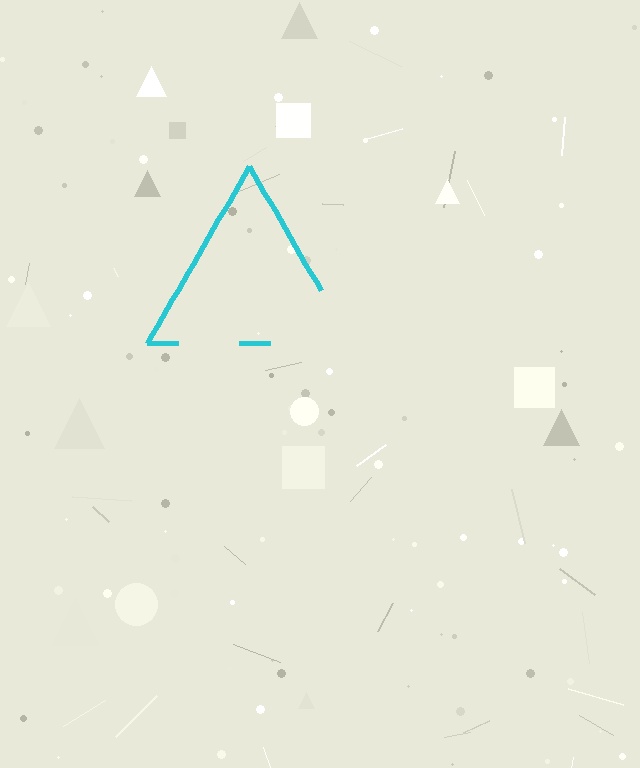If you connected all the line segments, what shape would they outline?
They would outline a triangle.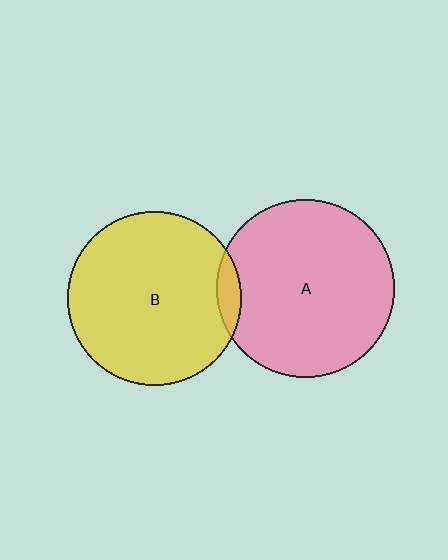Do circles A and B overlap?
Yes.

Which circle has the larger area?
Circle A (pink).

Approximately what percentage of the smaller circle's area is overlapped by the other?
Approximately 5%.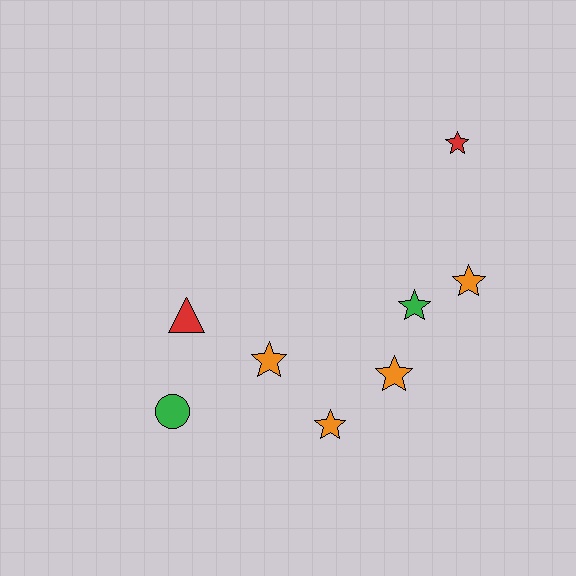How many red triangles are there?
There is 1 red triangle.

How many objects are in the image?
There are 8 objects.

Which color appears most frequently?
Orange, with 4 objects.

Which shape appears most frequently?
Star, with 6 objects.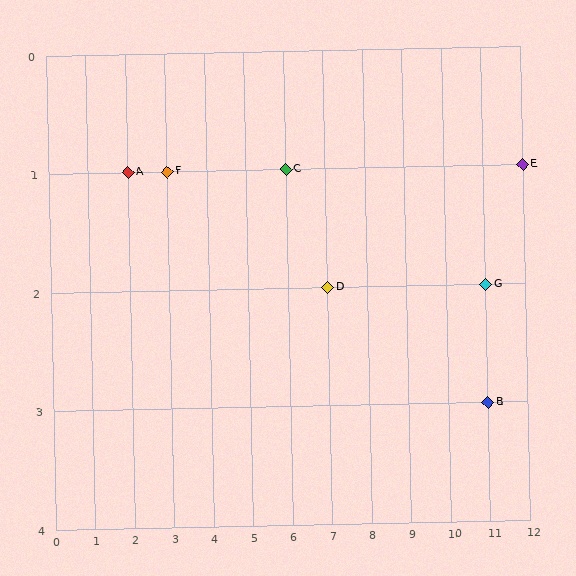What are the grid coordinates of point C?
Point C is at grid coordinates (6, 1).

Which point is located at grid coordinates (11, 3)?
Point B is at (11, 3).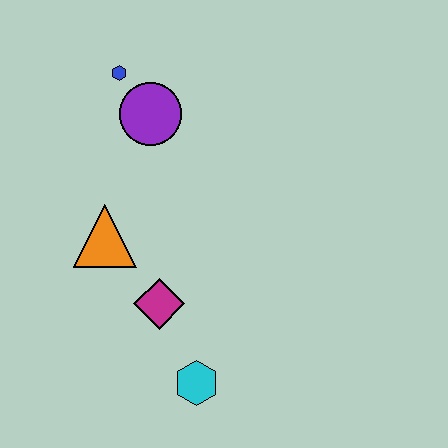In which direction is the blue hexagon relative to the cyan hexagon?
The blue hexagon is above the cyan hexagon.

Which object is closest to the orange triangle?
The magenta diamond is closest to the orange triangle.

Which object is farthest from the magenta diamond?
The blue hexagon is farthest from the magenta diamond.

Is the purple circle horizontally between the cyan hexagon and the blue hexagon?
Yes